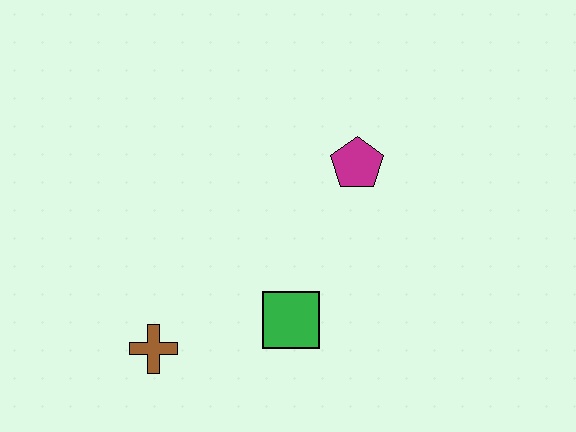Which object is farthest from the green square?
The magenta pentagon is farthest from the green square.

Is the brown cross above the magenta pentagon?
No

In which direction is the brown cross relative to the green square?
The brown cross is to the left of the green square.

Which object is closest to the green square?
The brown cross is closest to the green square.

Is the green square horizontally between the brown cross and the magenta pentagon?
Yes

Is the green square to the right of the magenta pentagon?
No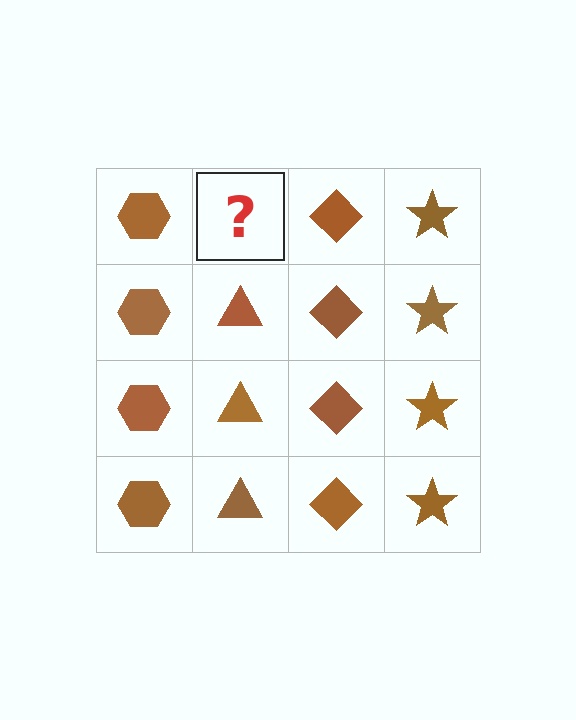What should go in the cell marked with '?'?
The missing cell should contain a brown triangle.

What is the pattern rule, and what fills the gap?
The rule is that each column has a consistent shape. The gap should be filled with a brown triangle.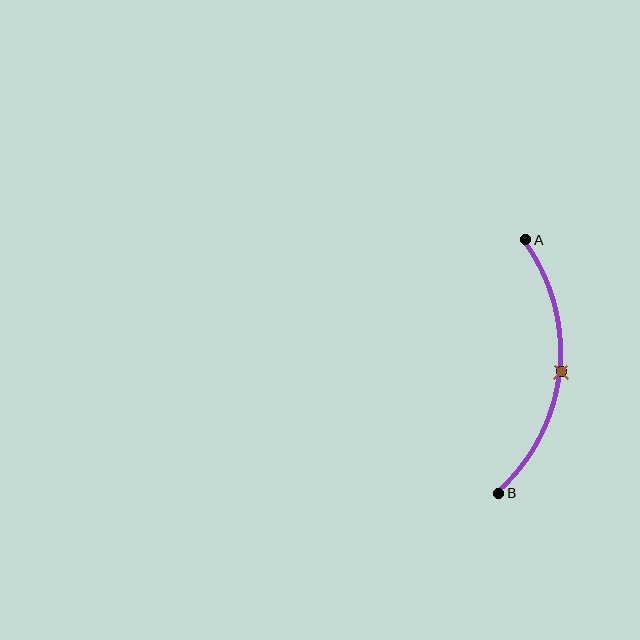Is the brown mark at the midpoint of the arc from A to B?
Yes. The brown mark lies on the arc at equal arc-length from both A and B — it is the arc midpoint.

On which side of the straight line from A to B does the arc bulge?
The arc bulges to the right of the straight line connecting A and B.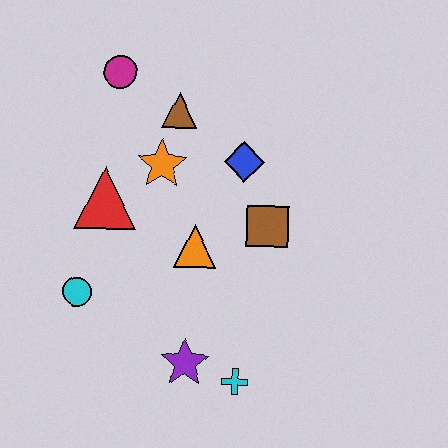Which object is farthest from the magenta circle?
The cyan cross is farthest from the magenta circle.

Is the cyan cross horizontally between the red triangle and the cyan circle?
No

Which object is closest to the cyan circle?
The red triangle is closest to the cyan circle.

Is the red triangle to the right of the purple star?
No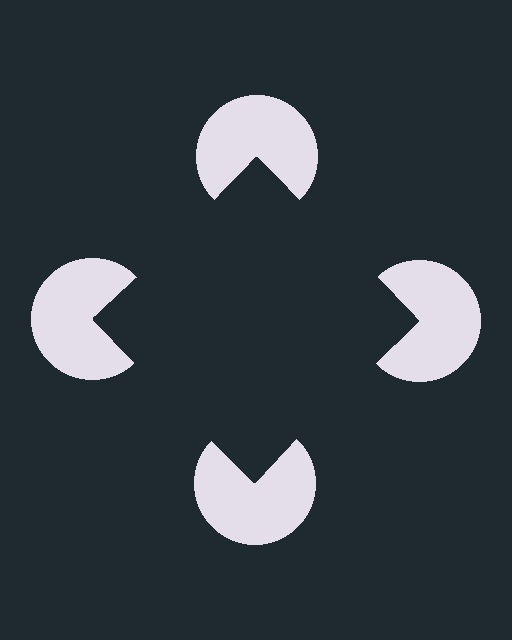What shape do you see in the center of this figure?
An illusory square — its edges are inferred from the aligned wedge cuts in the pac-man discs, not physically drawn.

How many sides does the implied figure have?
4 sides.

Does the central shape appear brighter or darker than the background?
It typically appears slightly darker than the background, even though no actual brightness change is drawn.